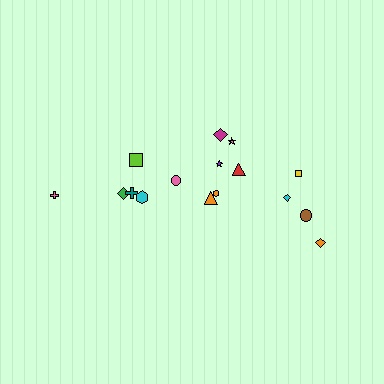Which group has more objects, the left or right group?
The right group.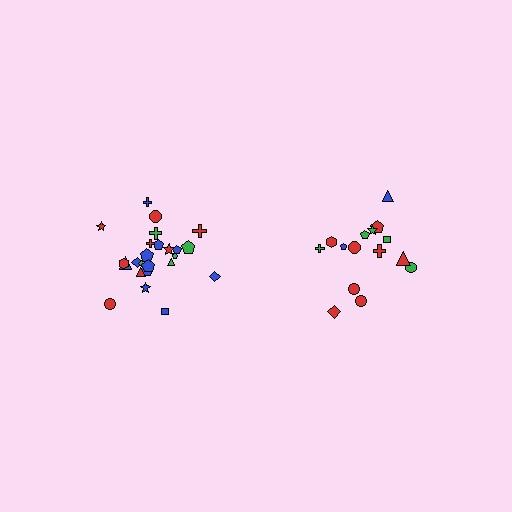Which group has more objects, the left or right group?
The left group.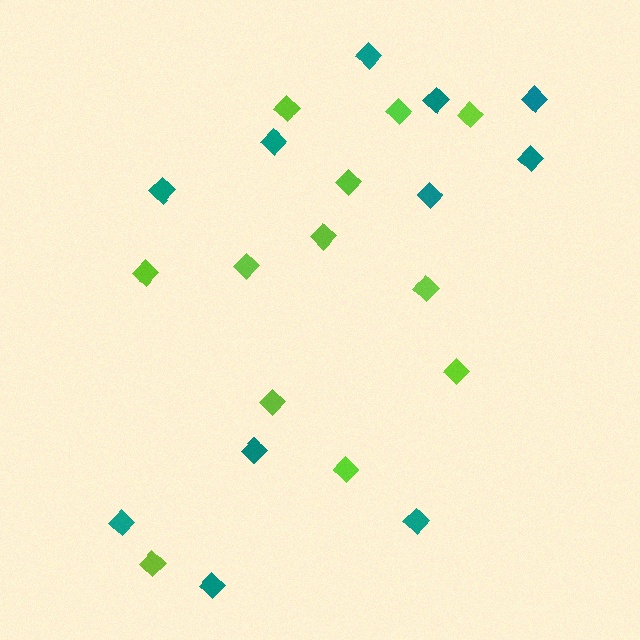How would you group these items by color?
There are 2 groups: one group of teal diamonds (11) and one group of lime diamonds (12).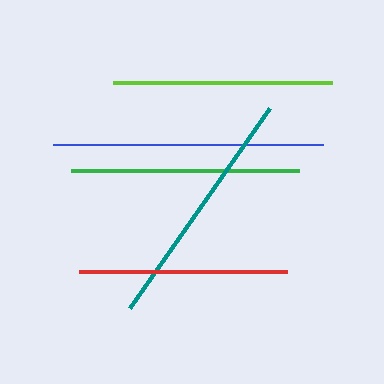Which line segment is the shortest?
The red line is the shortest at approximately 208 pixels.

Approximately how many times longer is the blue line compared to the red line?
The blue line is approximately 1.3 times the length of the red line.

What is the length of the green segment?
The green segment is approximately 227 pixels long.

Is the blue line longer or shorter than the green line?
The blue line is longer than the green line.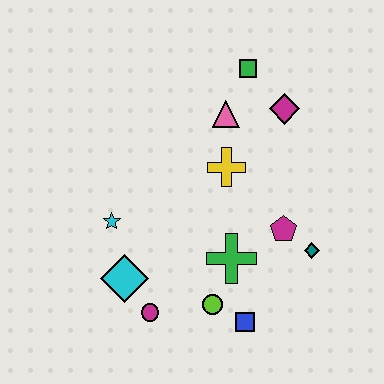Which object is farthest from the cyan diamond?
The green square is farthest from the cyan diamond.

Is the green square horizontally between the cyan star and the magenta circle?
No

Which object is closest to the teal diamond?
The magenta pentagon is closest to the teal diamond.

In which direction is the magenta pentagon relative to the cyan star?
The magenta pentagon is to the right of the cyan star.